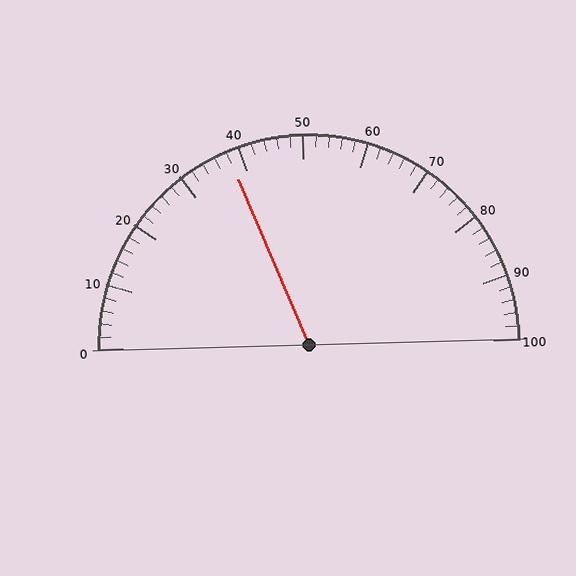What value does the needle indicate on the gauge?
The needle indicates approximately 38.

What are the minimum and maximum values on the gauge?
The gauge ranges from 0 to 100.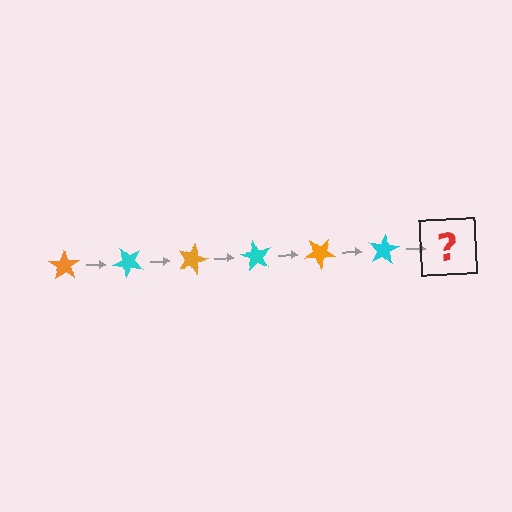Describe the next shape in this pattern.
It should be an orange star, rotated 270 degrees from the start.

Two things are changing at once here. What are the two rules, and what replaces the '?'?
The two rules are that it rotates 45 degrees each step and the color cycles through orange and cyan. The '?' should be an orange star, rotated 270 degrees from the start.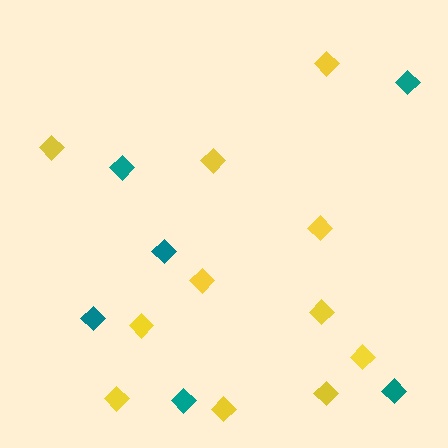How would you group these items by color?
There are 2 groups: one group of teal diamonds (6) and one group of yellow diamonds (11).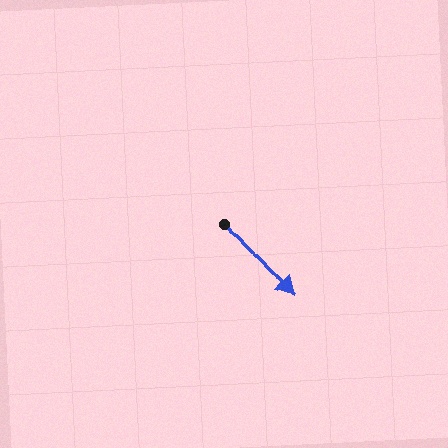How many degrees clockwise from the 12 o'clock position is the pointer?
Approximately 138 degrees.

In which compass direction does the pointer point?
Southeast.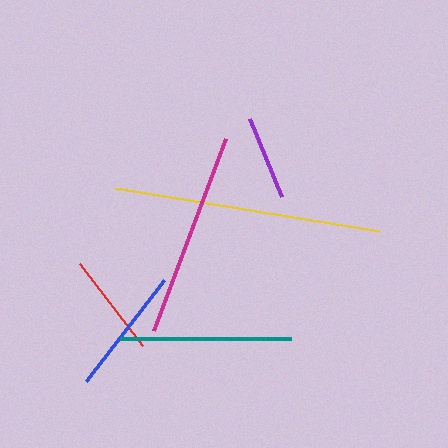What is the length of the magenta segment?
The magenta segment is approximately 205 pixels long.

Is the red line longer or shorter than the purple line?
The red line is longer than the purple line.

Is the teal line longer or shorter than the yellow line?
The yellow line is longer than the teal line.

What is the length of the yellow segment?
The yellow segment is approximately 267 pixels long.